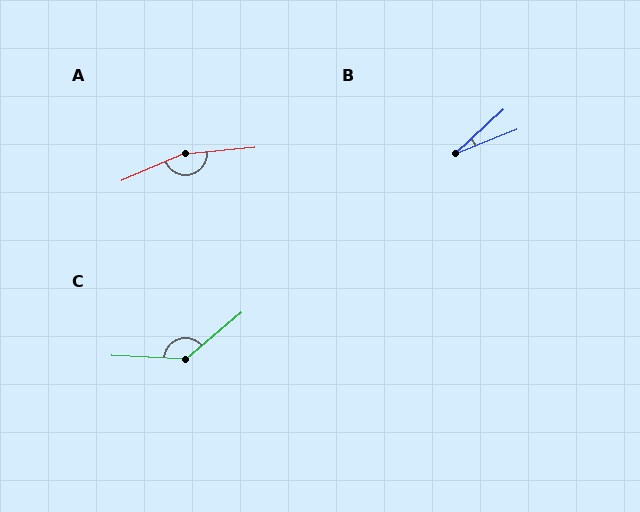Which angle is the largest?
A, at approximately 162 degrees.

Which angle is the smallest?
B, at approximately 21 degrees.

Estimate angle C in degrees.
Approximately 138 degrees.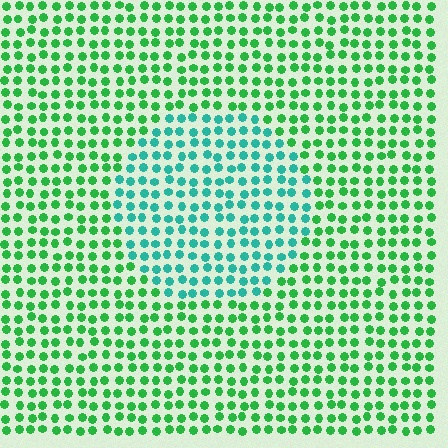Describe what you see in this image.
The image is filled with small green elements in a uniform arrangement. A circle-shaped region is visible where the elements are tinted to a slightly different hue, forming a subtle color boundary.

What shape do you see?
I see a circle.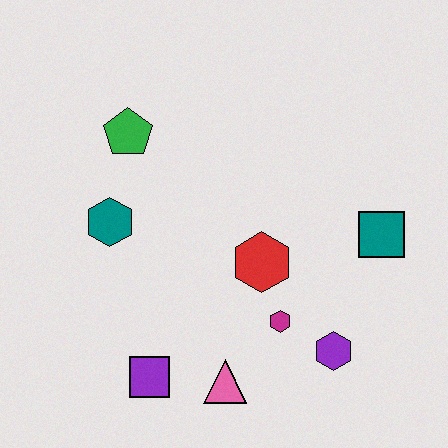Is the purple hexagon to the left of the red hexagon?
No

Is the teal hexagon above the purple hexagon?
Yes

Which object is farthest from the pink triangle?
The green pentagon is farthest from the pink triangle.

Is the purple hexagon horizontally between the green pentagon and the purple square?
No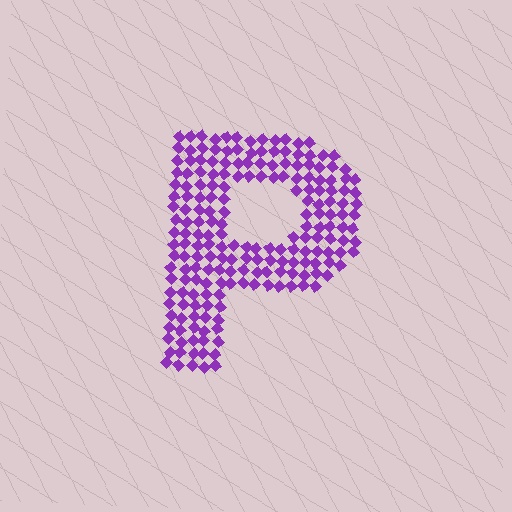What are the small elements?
The small elements are diamonds.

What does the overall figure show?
The overall figure shows the letter P.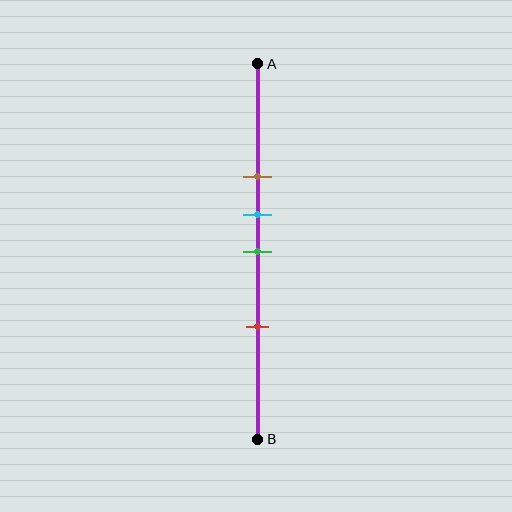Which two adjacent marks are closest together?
The cyan and green marks are the closest adjacent pair.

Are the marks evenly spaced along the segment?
No, the marks are not evenly spaced.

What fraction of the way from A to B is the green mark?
The green mark is approximately 50% (0.5) of the way from A to B.